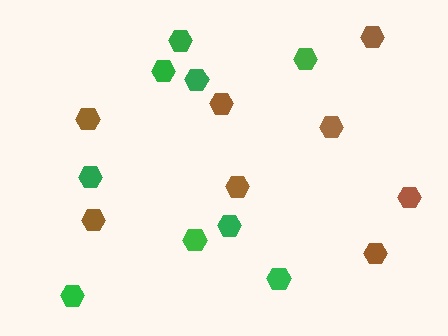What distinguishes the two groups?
There are 2 groups: one group of brown hexagons (8) and one group of green hexagons (9).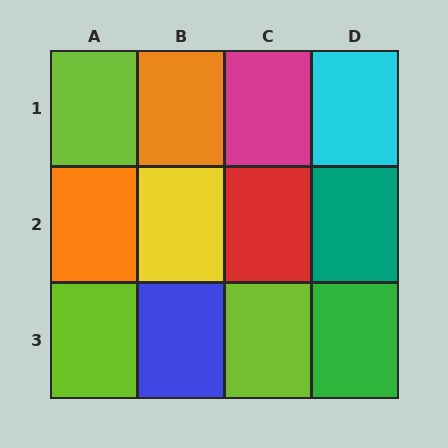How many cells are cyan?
1 cell is cyan.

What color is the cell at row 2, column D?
Teal.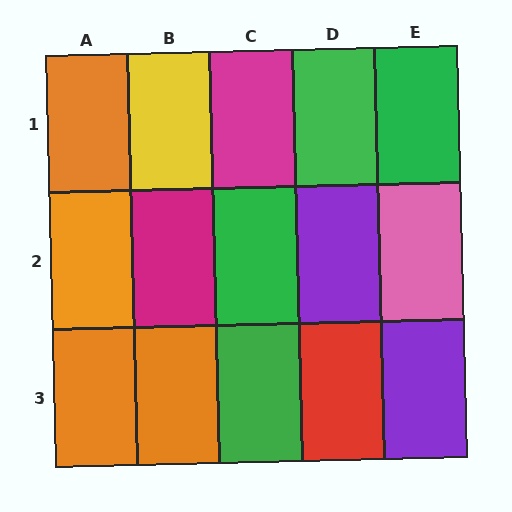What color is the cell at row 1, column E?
Green.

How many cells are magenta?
2 cells are magenta.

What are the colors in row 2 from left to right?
Orange, magenta, green, purple, pink.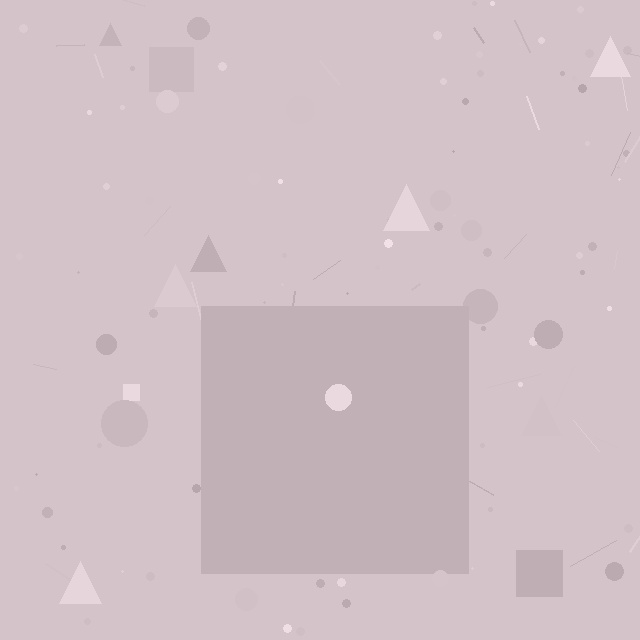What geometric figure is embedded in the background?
A square is embedded in the background.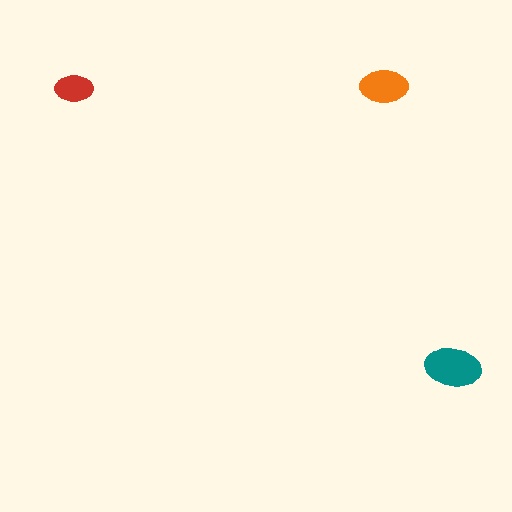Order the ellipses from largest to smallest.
the teal one, the orange one, the red one.